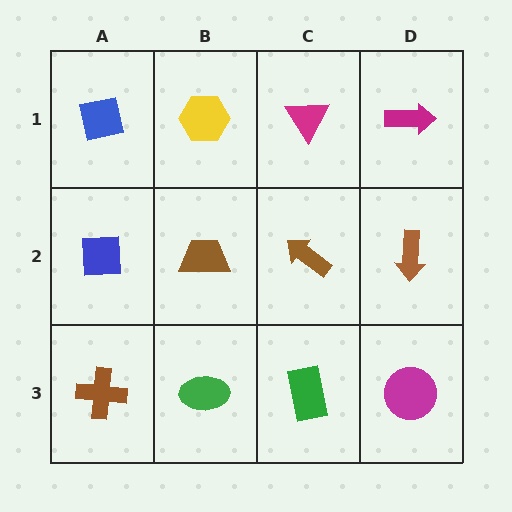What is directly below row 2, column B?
A green ellipse.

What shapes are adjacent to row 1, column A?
A blue square (row 2, column A), a yellow hexagon (row 1, column B).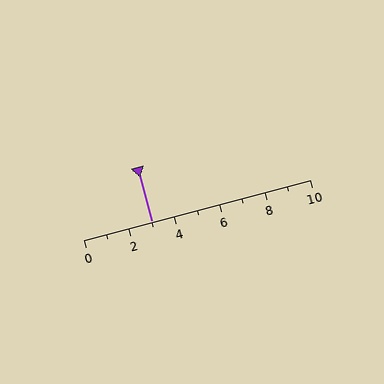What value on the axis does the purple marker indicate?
The marker indicates approximately 3.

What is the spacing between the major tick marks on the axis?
The major ticks are spaced 2 apart.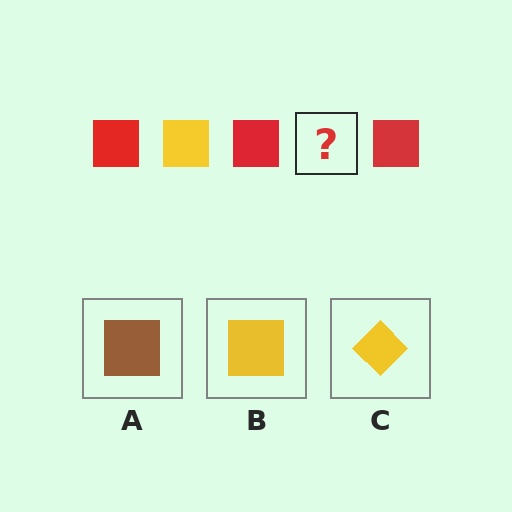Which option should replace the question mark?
Option B.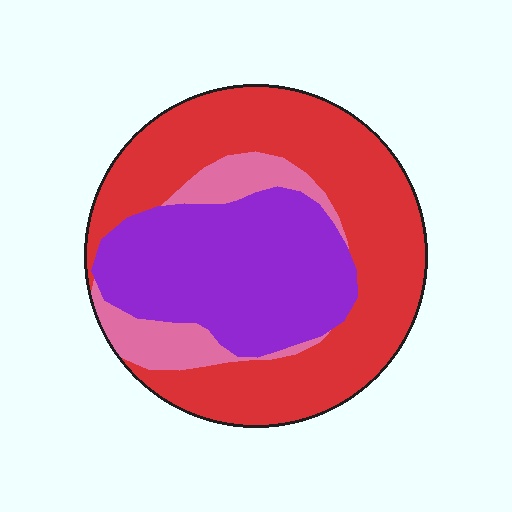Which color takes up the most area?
Red, at roughly 55%.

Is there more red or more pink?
Red.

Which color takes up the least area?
Pink, at roughly 15%.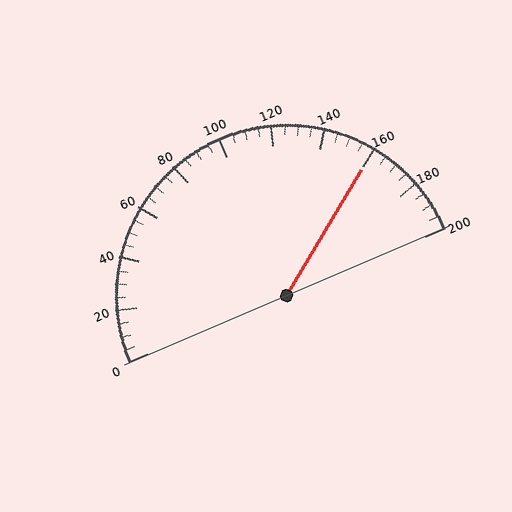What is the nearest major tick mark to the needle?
The nearest major tick mark is 160.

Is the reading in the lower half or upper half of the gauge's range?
The reading is in the upper half of the range (0 to 200).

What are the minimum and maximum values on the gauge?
The gauge ranges from 0 to 200.